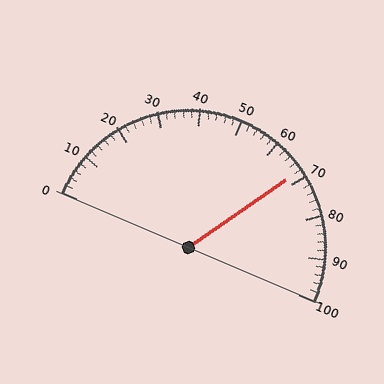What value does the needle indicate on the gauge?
The needle indicates approximately 68.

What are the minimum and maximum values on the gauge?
The gauge ranges from 0 to 100.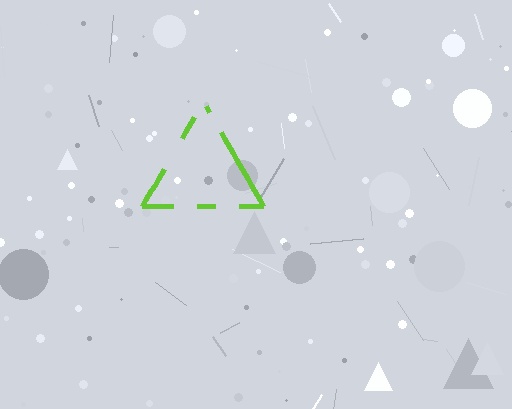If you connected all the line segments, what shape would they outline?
They would outline a triangle.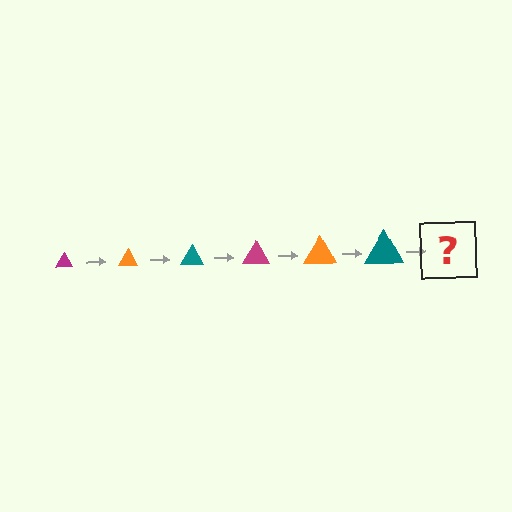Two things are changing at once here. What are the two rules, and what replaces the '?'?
The two rules are that the triangle grows larger each step and the color cycles through magenta, orange, and teal. The '?' should be a magenta triangle, larger than the previous one.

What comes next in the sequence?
The next element should be a magenta triangle, larger than the previous one.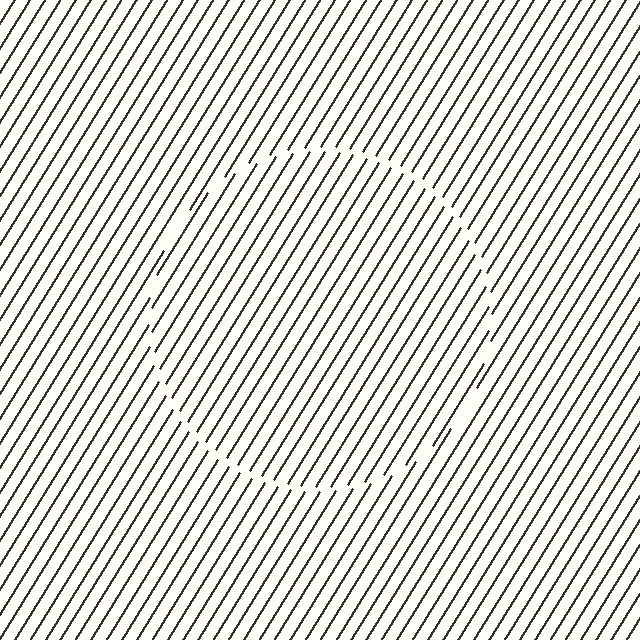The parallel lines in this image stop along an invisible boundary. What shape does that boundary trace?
An illusory circle. The interior of the shape contains the same grating, shifted by half a period — the contour is defined by the phase discontinuity where line-ends from the inner and outer gratings abut.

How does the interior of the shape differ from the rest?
The interior of the shape contains the same grating, shifted by half a period — the contour is defined by the phase discontinuity where line-ends from the inner and outer gratings abut.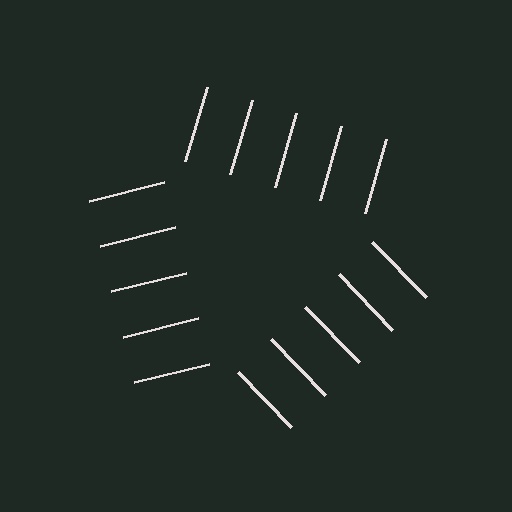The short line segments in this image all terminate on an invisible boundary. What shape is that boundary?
An illusory triangle — the line segments terminate on its edges but no continuous stroke is drawn.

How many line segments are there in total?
15 — 5 along each of the 3 edges.